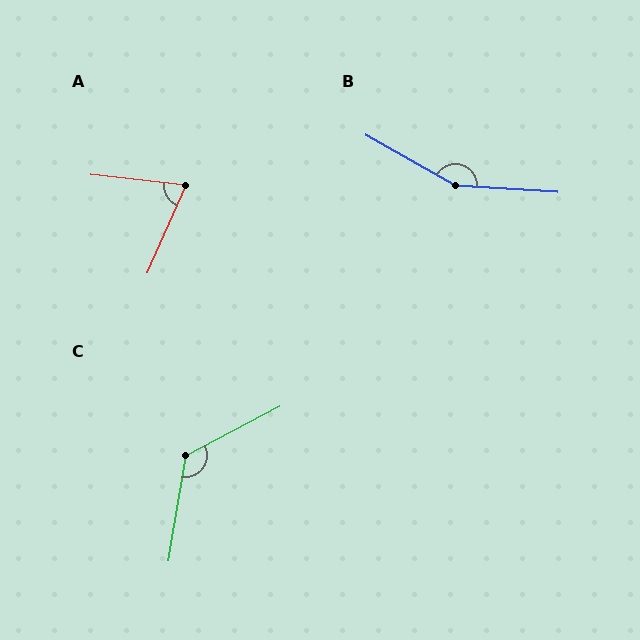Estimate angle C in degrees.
Approximately 127 degrees.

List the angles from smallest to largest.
A (73°), C (127°), B (154°).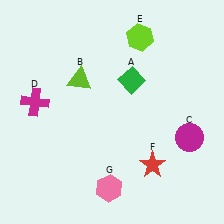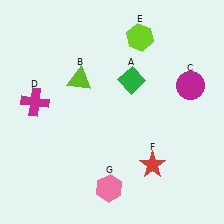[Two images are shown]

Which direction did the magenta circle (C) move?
The magenta circle (C) moved up.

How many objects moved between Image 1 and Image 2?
1 object moved between the two images.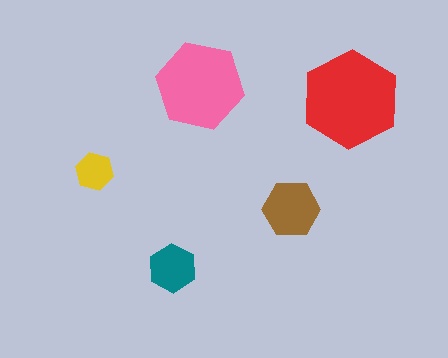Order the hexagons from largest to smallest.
the red one, the pink one, the brown one, the teal one, the yellow one.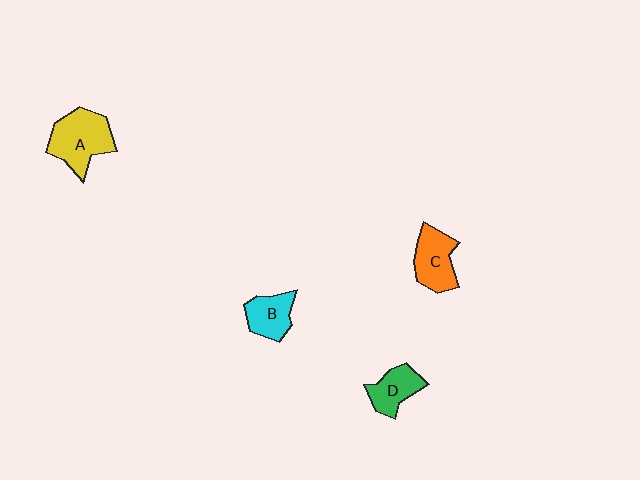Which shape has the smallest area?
Shape D (green).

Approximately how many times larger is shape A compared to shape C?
Approximately 1.3 times.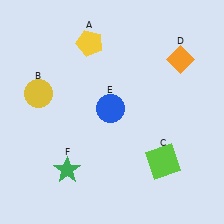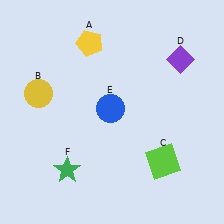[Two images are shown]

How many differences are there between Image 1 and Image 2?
There is 1 difference between the two images.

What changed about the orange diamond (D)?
In Image 1, D is orange. In Image 2, it changed to purple.